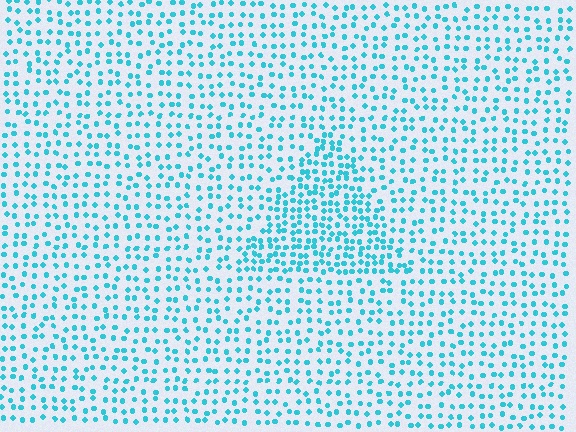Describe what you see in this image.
The image contains small cyan elements arranged at two different densities. A triangle-shaped region is visible where the elements are more densely packed than the surrounding area.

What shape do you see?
I see a triangle.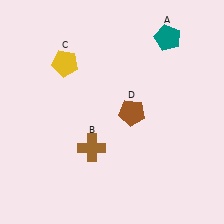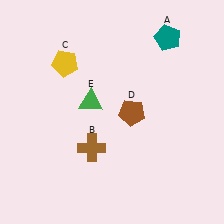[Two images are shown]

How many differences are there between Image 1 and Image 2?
There is 1 difference between the two images.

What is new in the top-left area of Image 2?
A green triangle (E) was added in the top-left area of Image 2.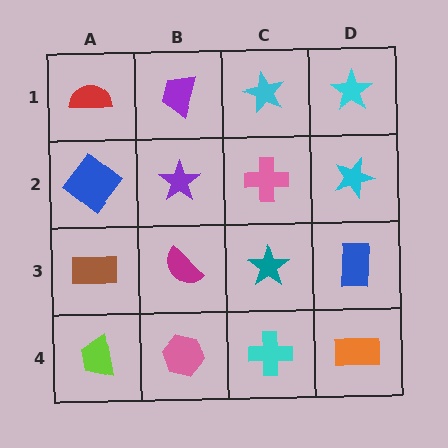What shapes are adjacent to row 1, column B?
A purple star (row 2, column B), a red semicircle (row 1, column A), a cyan star (row 1, column C).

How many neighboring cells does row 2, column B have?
4.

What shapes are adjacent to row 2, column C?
A cyan star (row 1, column C), a teal star (row 3, column C), a purple star (row 2, column B), a cyan star (row 2, column D).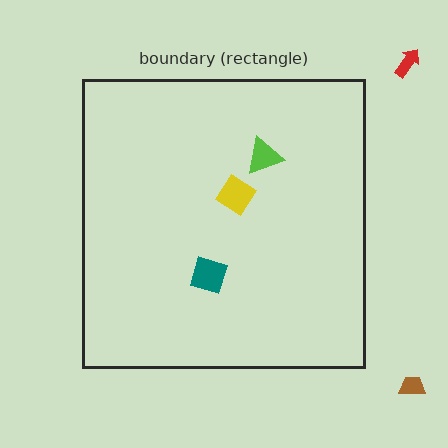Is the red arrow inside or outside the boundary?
Outside.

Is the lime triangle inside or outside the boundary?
Inside.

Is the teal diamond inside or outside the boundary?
Inside.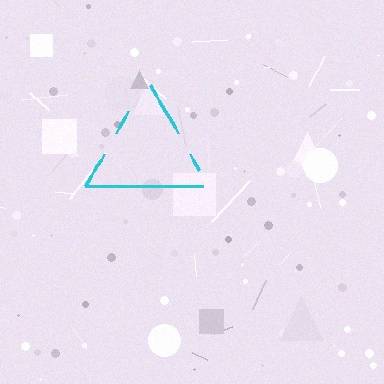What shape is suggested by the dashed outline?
The dashed outline suggests a triangle.